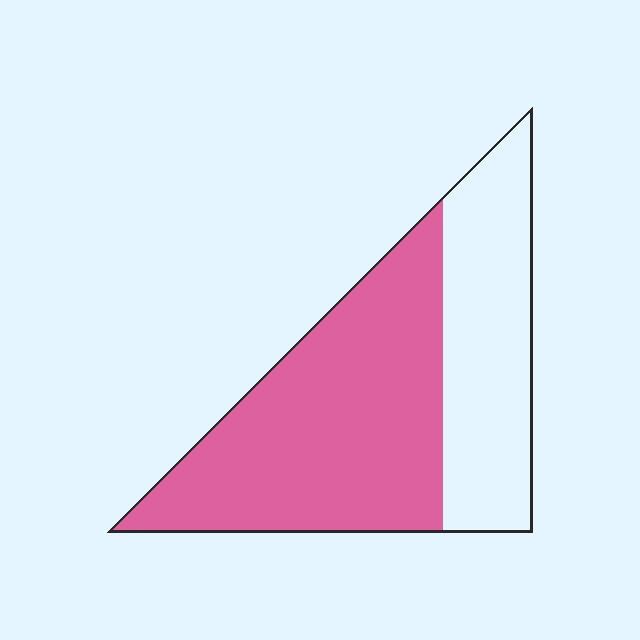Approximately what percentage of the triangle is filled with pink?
Approximately 60%.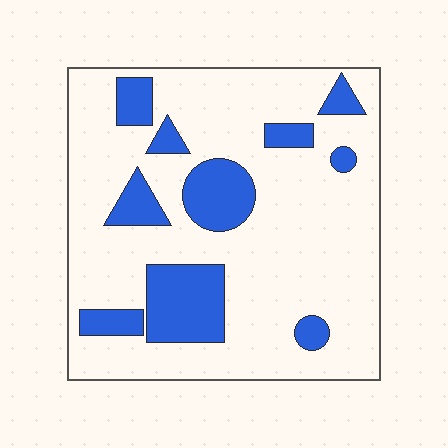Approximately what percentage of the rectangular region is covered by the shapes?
Approximately 20%.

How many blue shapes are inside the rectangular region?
10.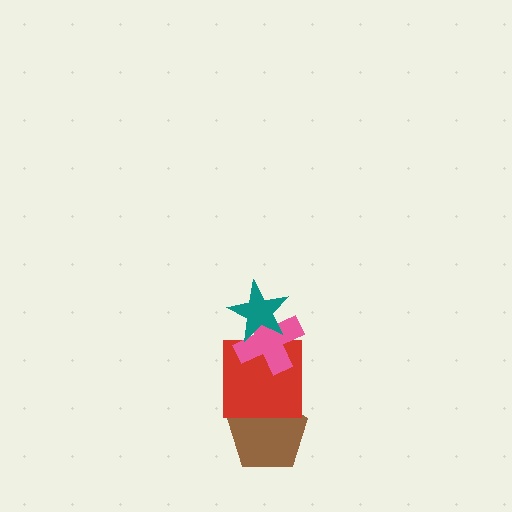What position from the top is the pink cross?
The pink cross is 2nd from the top.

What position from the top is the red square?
The red square is 3rd from the top.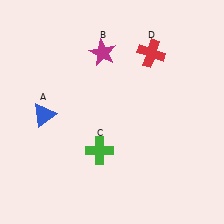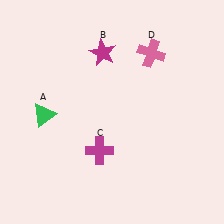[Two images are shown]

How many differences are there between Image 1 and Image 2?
There are 3 differences between the two images.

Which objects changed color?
A changed from blue to green. C changed from green to magenta. D changed from red to pink.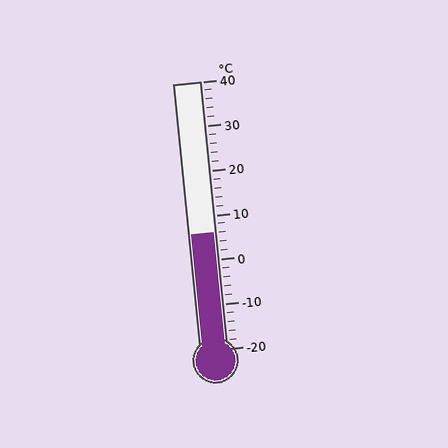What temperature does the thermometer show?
The thermometer shows approximately 6°C.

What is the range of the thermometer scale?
The thermometer scale ranges from -20°C to 40°C.